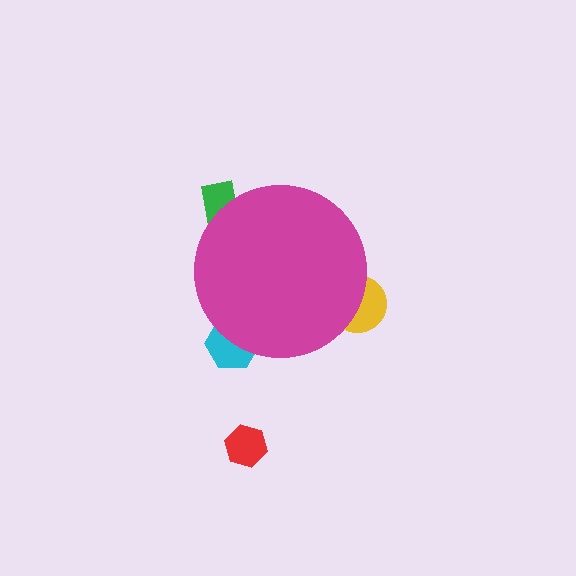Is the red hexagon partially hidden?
No, the red hexagon is fully visible.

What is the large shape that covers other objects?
A magenta circle.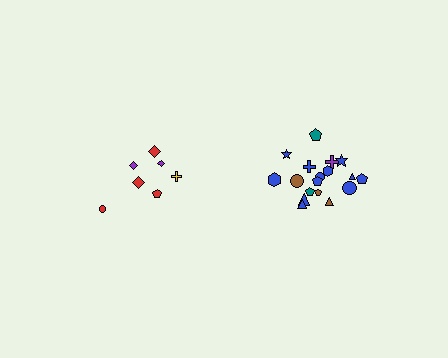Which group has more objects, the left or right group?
The right group.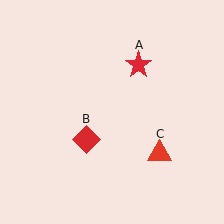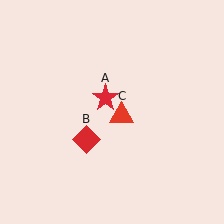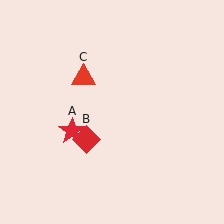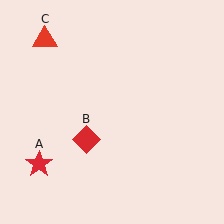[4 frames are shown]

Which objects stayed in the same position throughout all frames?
Red diamond (object B) remained stationary.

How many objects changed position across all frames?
2 objects changed position: red star (object A), red triangle (object C).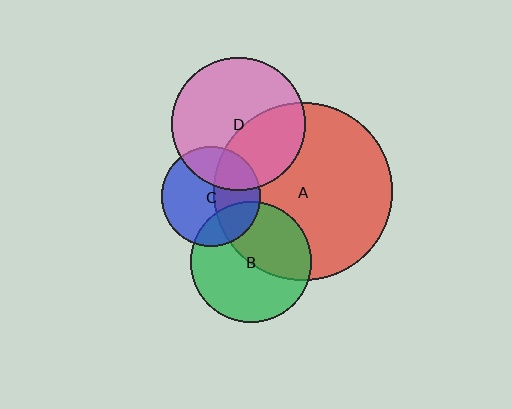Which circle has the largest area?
Circle A (red).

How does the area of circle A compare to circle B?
Approximately 2.2 times.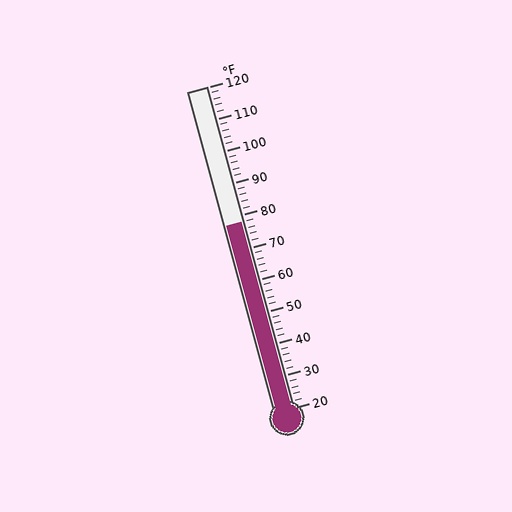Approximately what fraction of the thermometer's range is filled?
The thermometer is filled to approximately 60% of its range.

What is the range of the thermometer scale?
The thermometer scale ranges from 20°F to 120°F.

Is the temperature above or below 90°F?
The temperature is below 90°F.